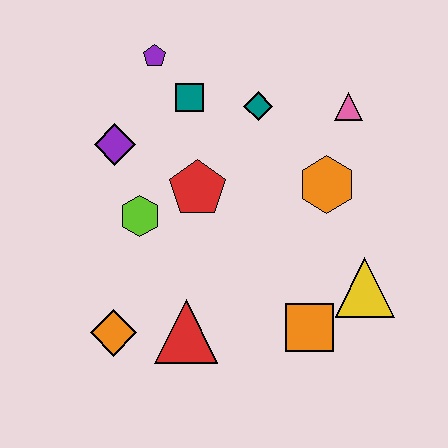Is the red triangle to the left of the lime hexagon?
No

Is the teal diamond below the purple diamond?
No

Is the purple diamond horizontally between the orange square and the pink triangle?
No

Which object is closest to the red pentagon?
The lime hexagon is closest to the red pentagon.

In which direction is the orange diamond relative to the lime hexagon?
The orange diamond is below the lime hexagon.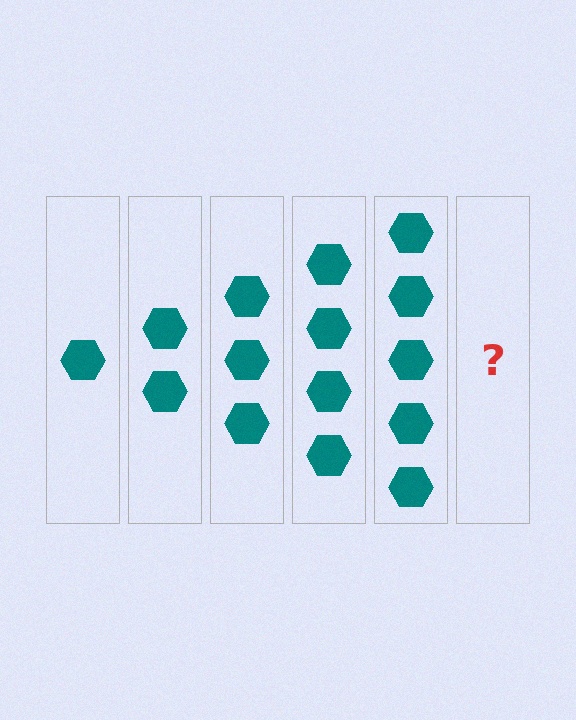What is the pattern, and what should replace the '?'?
The pattern is that each step adds one more hexagon. The '?' should be 6 hexagons.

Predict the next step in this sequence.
The next step is 6 hexagons.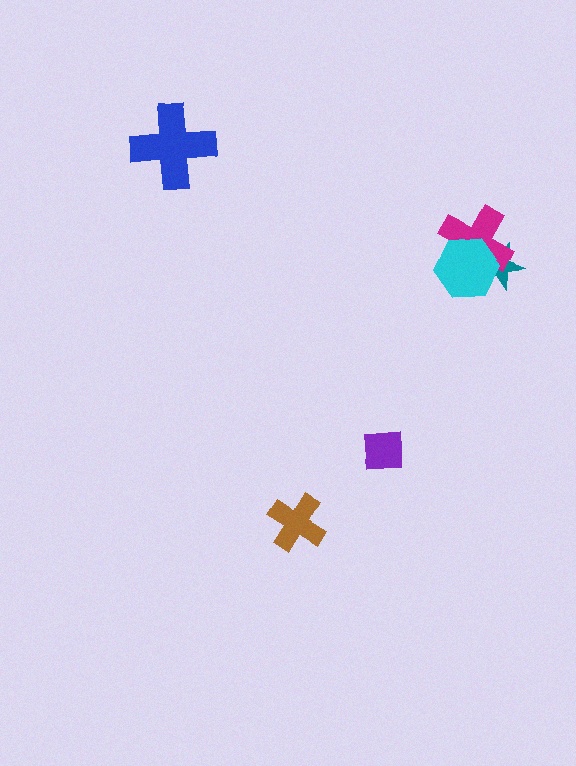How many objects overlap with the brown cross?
0 objects overlap with the brown cross.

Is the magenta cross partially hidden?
Yes, it is partially covered by another shape.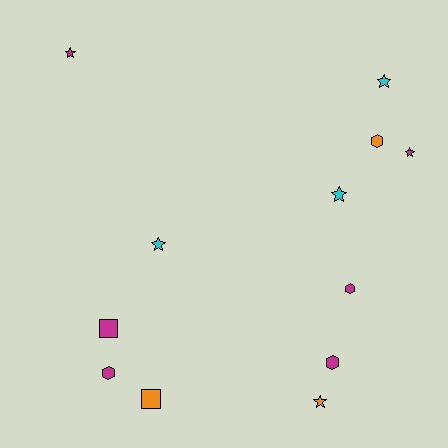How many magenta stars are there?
There are 2 magenta stars.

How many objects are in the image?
There are 12 objects.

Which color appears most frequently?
Magenta, with 6 objects.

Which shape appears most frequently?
Star, with 6 objects.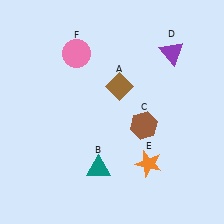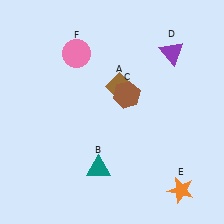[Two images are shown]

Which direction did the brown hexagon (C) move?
The brown hexagon (C) moved up.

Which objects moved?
The objects that moved are: the brown hexagon (C), the orange star (E).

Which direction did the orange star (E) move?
The orange star (E) moved right.